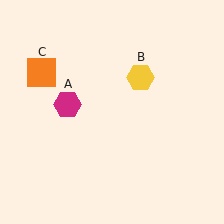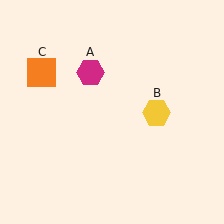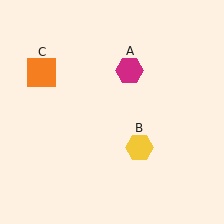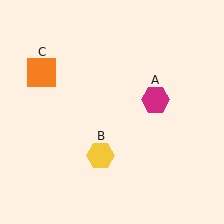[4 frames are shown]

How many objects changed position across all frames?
2 objects changed position: magenta hexagon (object A), yellow hexagon (object B).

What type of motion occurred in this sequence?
The magenta hexagon (object A), yellow hexagon (object B) rotated clockwise around the center of the scene.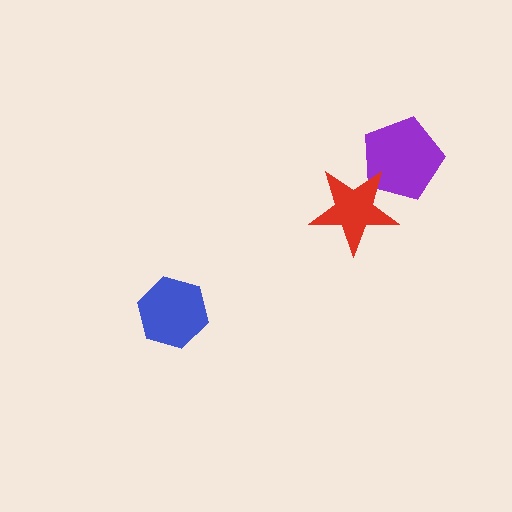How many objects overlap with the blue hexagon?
0 objects overlap with the blue hexagon.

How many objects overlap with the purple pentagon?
1 object overlaps with the purple pentagon.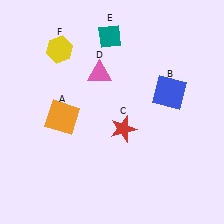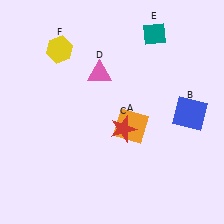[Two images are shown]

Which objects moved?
The objects that moved are: the orange square (A), the blue square (B), the teal diamond (E).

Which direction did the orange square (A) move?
The orange square (A) moved right.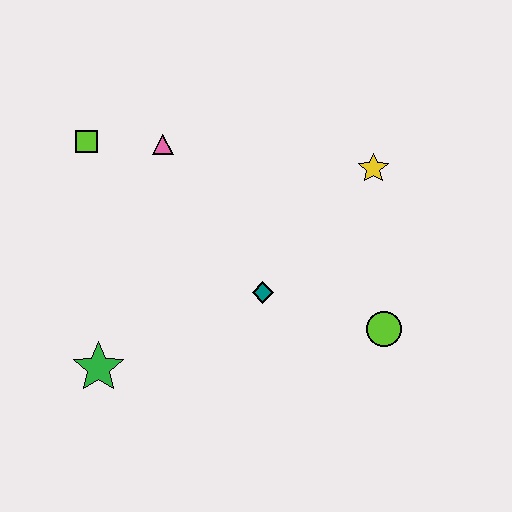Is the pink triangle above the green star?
Yes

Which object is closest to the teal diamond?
The lime circle is closest to the teal diamond.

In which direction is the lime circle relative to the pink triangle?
The lime circle is to the right of the pink triangle.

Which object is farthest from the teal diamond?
The lime square is farthest from the teal diamond.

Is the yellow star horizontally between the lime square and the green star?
No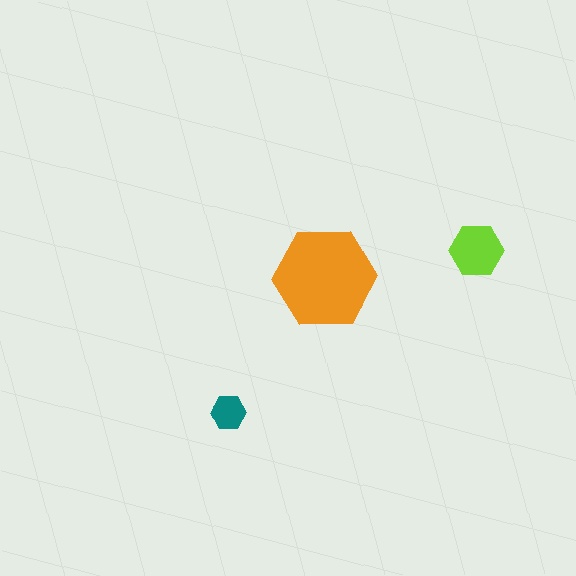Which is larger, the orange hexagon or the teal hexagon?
The orange one.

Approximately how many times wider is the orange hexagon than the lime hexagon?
About 2 times wider.